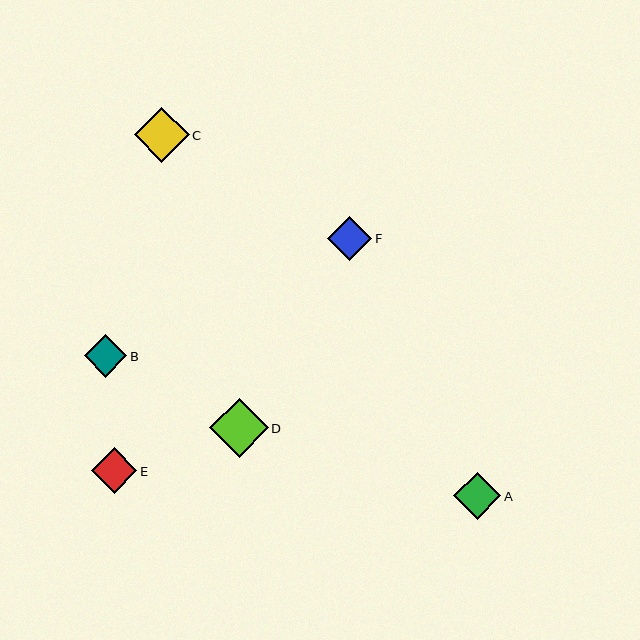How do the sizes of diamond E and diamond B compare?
Diamond E and diamond B are approximately the same size.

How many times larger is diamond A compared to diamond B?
Diamond A is approximately 1.1 times the size of diamond B.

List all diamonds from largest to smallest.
From largest to smallest: D, C, A, E, F, B.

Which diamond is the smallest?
Diamond B is the smallest with a size of approximately 42 pixels.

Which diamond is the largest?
Diamond D is the largest with a size of approximately 58 pixels.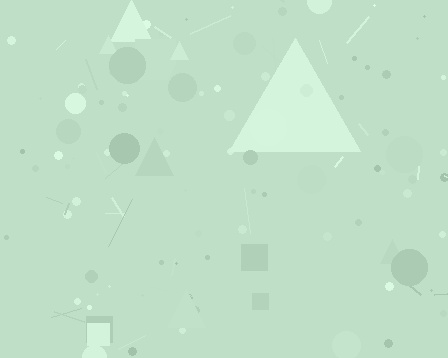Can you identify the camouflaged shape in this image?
The camouflaged shape is a triangle.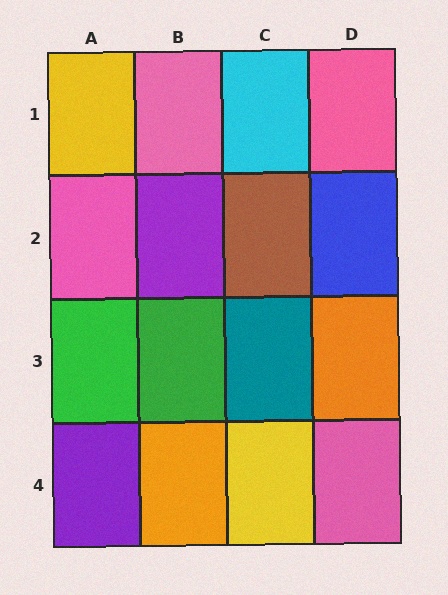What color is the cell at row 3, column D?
Orange.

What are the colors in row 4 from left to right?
Purple, orange, yellow, pink.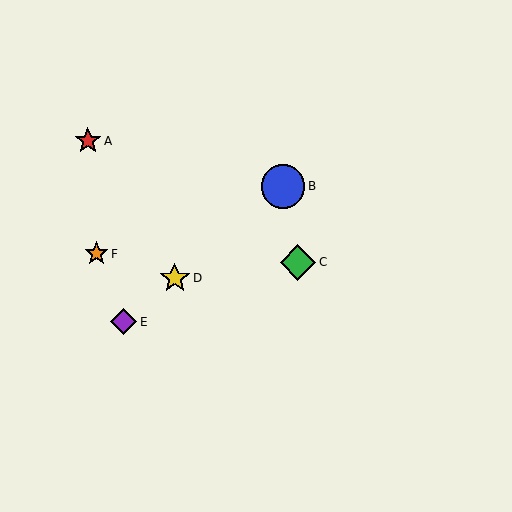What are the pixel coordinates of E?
Object E is at (124, 322).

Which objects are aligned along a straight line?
Objects B, D, E are aligned along a straight line.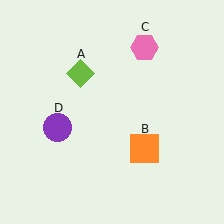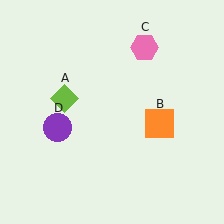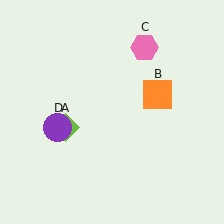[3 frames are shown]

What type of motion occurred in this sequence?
The lime diamond (object A), orange square (object B) rotated counterclockwise around the center of the scene.